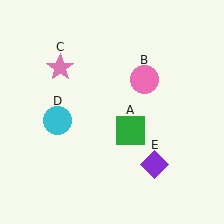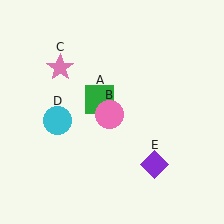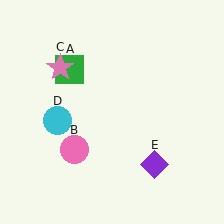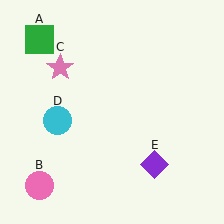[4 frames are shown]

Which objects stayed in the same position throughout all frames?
Pink star (object C) and cyan circle (object D) and purple diamond (object E) remained stationary.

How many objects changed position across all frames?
2 objects changed position: green square (object A), pink circle (object B).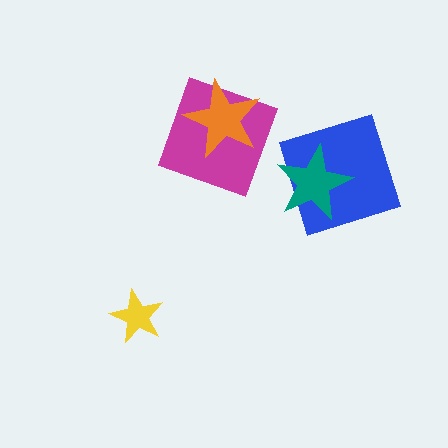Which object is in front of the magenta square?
The orange star is in front of the magenta square.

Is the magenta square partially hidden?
Yes, it is partially covered by another shape.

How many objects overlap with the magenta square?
1 object overlaps with the magenta square.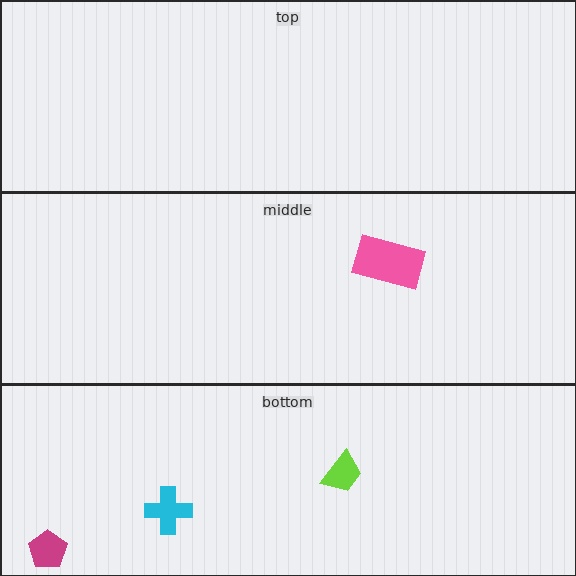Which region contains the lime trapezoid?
The bottom region.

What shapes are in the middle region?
The pink rectangle.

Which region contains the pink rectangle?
The middle region.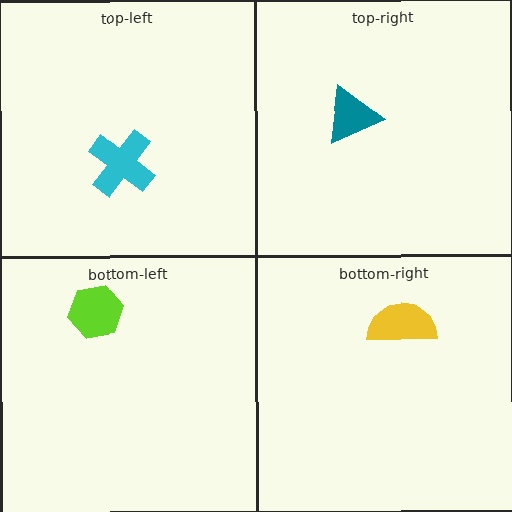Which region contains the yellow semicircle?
The bottom-right region.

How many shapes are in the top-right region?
1.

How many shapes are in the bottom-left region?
1.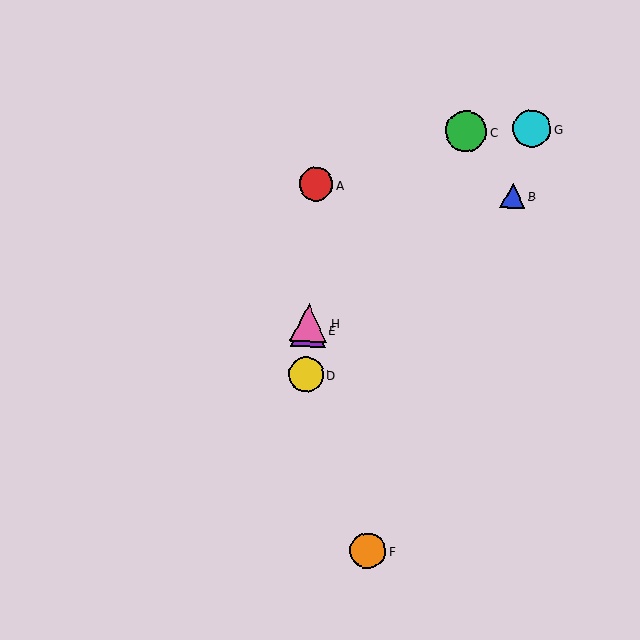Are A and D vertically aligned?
Yes, both are at x≈316.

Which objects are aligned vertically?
Objects A, D, E, H are aligned vertically.